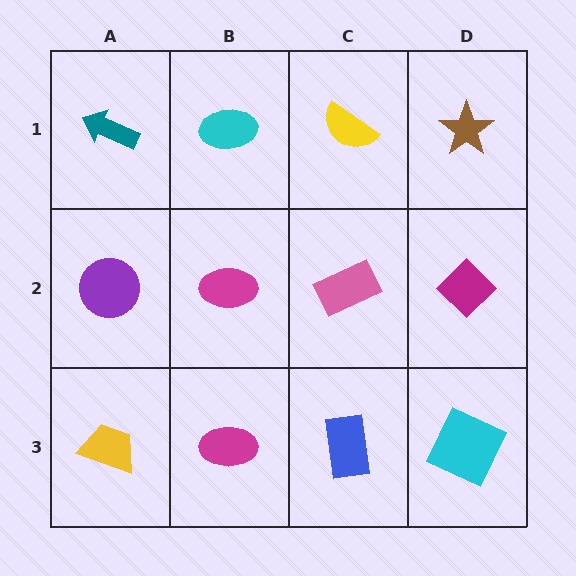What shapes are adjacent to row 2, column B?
A cyan ellipse (row 1, column B), a magenta ellipse (row 3, column B), a purple circle (row 2, column A), a pink rectangle (row 2, column C).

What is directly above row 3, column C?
A pink rectangle.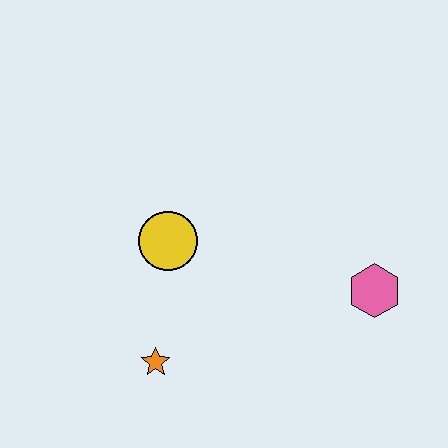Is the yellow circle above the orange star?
Yes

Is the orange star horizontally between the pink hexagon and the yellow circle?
No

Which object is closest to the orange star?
The yellow circle is closest to the orange star.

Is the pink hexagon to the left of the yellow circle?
No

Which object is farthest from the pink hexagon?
The orange star is farthest from the pink hexagon.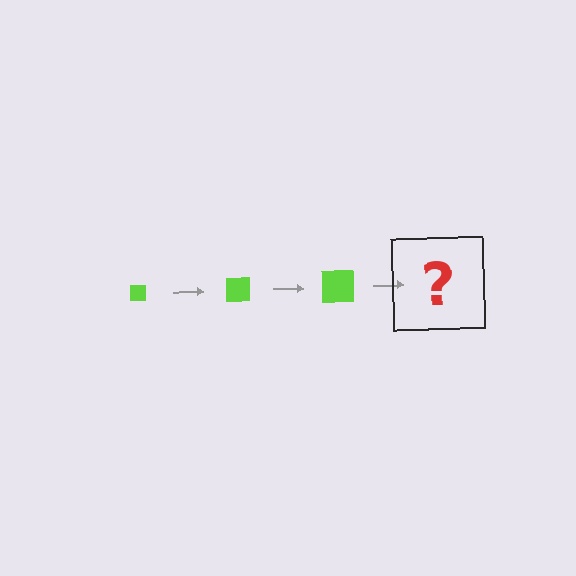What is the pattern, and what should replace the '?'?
The pattern is that the square gets progressively larger each step. The '?' should be a lime square, larger than the previous one.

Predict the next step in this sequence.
The next step is a lime square, larger than the previous one.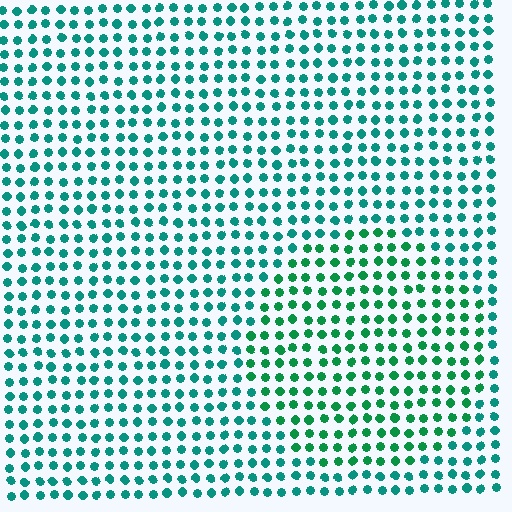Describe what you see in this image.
The image is filled with small teal elements in a uniform arrangement. A circle-shaped region is visible where the elements are tinted to a slightly different hue, forming a subtle color boundary.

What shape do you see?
I see a circle.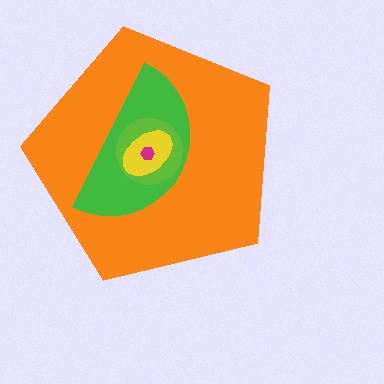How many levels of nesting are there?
5.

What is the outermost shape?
The orange pentagon.